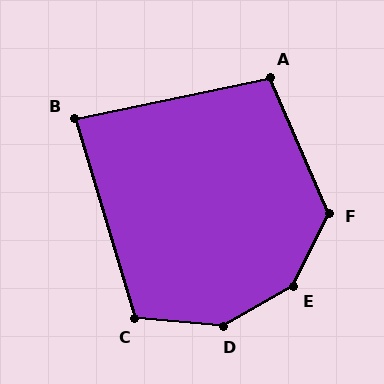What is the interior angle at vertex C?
Approximately 112 degrees (obtuse).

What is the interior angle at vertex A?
Approximately 101 degrees (obtuse).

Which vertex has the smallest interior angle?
B, at approximately 85 degrees.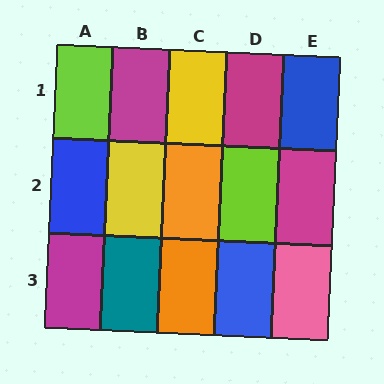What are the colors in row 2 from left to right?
Blue, yellow, orange, lime, magenta.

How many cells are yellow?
2 cells are yellow.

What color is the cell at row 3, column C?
Orange.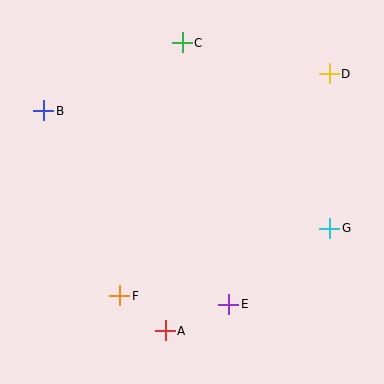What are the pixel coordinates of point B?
Point B is at (44, 111).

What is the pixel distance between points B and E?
The distance between B and E is 268 pixels.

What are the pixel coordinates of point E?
Point E is at (229, 304).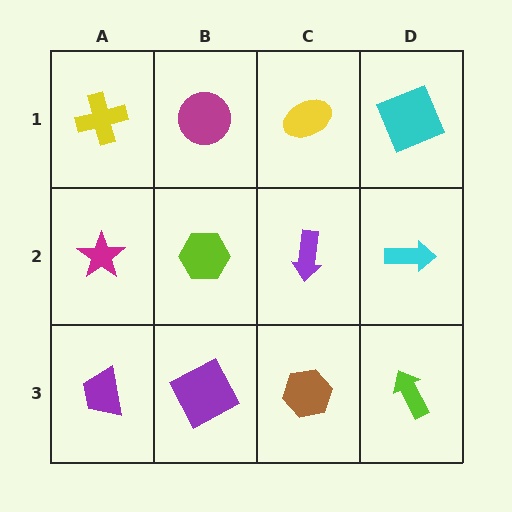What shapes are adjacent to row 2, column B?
A magenta circle (row 1, column B), a purple square (row 3, column B), a magenta star (row 2, column A), a purple arrow (row 2, column C).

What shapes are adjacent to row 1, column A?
A magenta star (row 2, column A), a magenta circle (row 1, column B).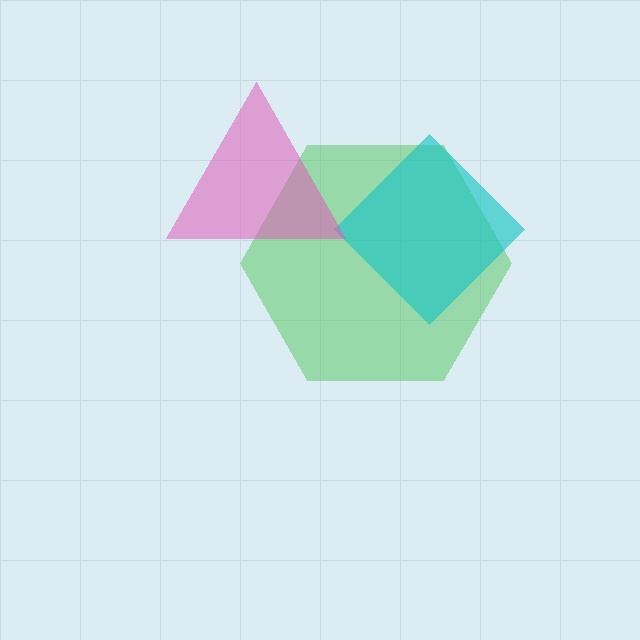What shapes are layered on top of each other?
The layered shapes are: a green hexagon, a cyan diamond, a pink triangle.